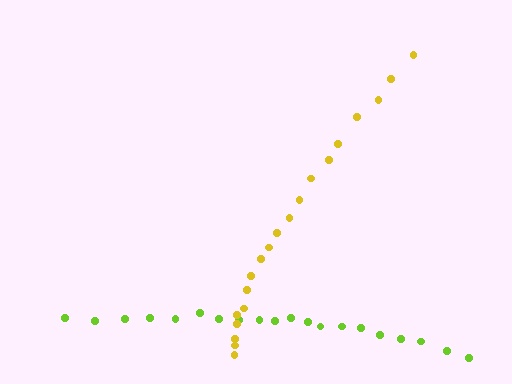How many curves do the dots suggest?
There are 2 distinct paths.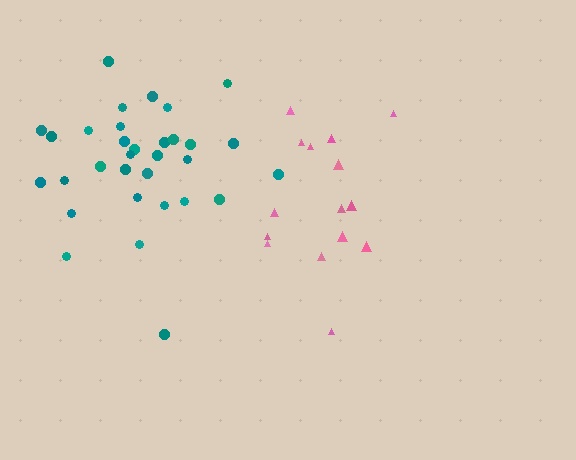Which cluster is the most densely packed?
Teal.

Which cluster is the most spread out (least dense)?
Pink.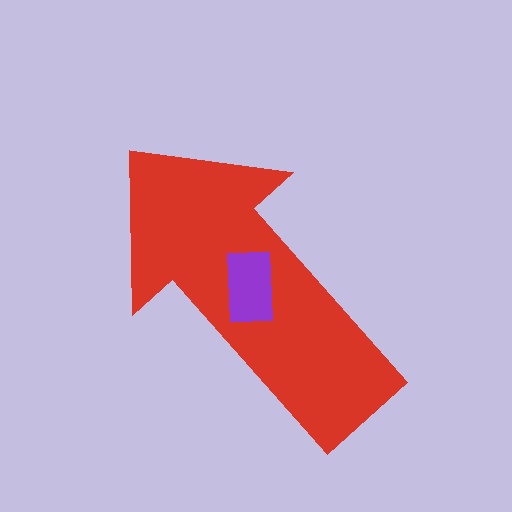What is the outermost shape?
The red arrow.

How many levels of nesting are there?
2.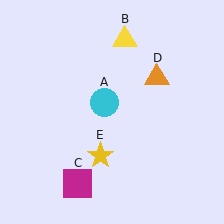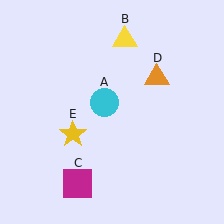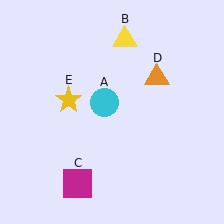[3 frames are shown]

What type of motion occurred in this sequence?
The yellow star (object E) rotated clockwise around the center of the scene.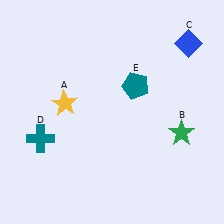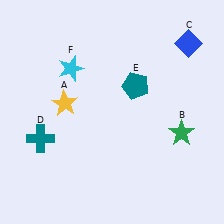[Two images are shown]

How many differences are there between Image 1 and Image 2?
There is 1 difference between the two images.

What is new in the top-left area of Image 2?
A cyan star (F) was added in the top-left area of Image 2.